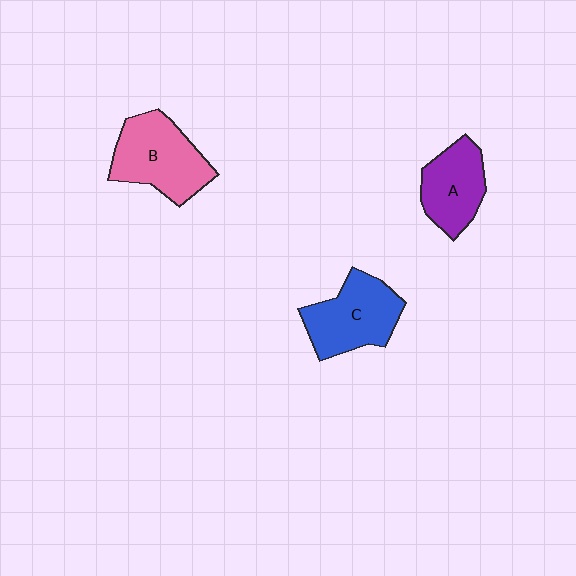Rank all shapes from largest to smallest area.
From largest to smallest: B (pink), C (blue), A (purple).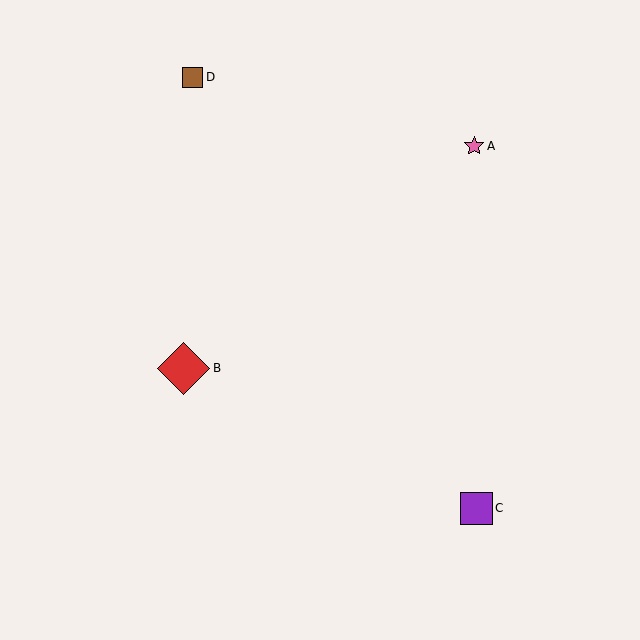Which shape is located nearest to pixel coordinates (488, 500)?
The purple square (labeled C) at (477, 508) is nearest to that location.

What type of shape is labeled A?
Shape A is a pink star.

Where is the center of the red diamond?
The center of the red diamond is at (184, 368).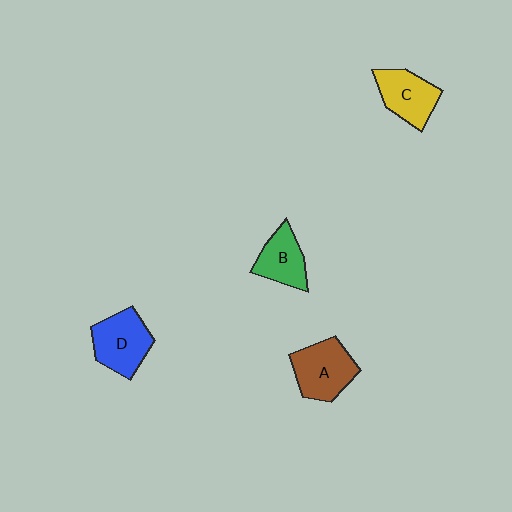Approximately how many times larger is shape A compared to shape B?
Approximately 1.3 times.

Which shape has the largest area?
Shape A (brown).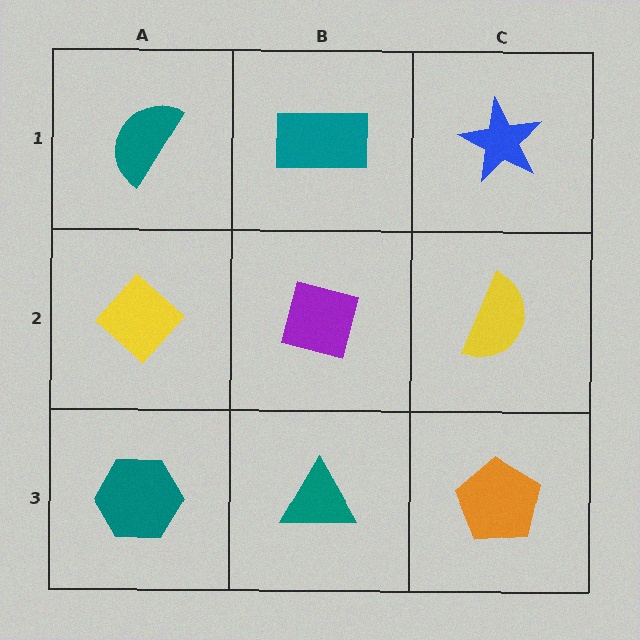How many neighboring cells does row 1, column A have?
2.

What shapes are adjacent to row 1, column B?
A purple square (row 2, column B), a teal semicircle (row 1, column A), a blue star (row 1, column C).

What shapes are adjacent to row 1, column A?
A yellow diamond (row 2, column A), a teal rectangle (row 1, column B).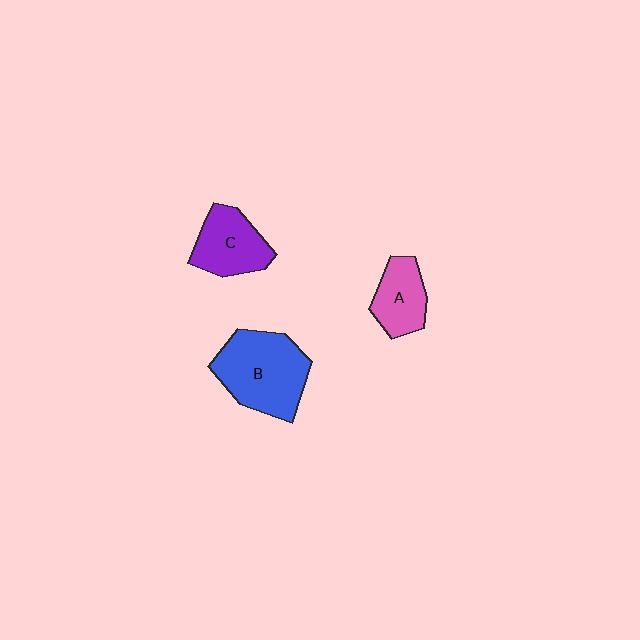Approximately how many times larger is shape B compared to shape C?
Approximately 1.5 times.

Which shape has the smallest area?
Shape A (pink).